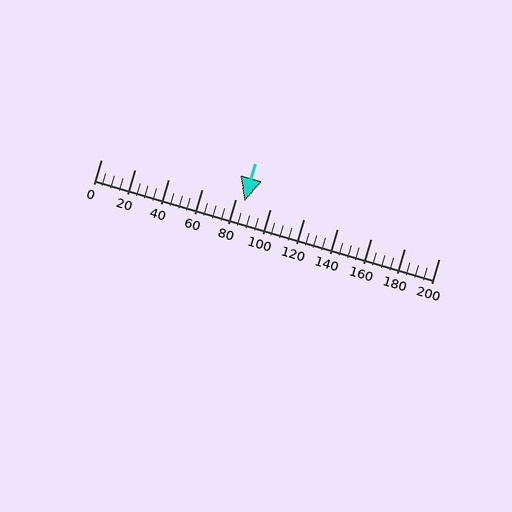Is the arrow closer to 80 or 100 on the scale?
The arrow is closer to 80.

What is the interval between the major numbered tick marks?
The major tick marks are spaced 20 units apart.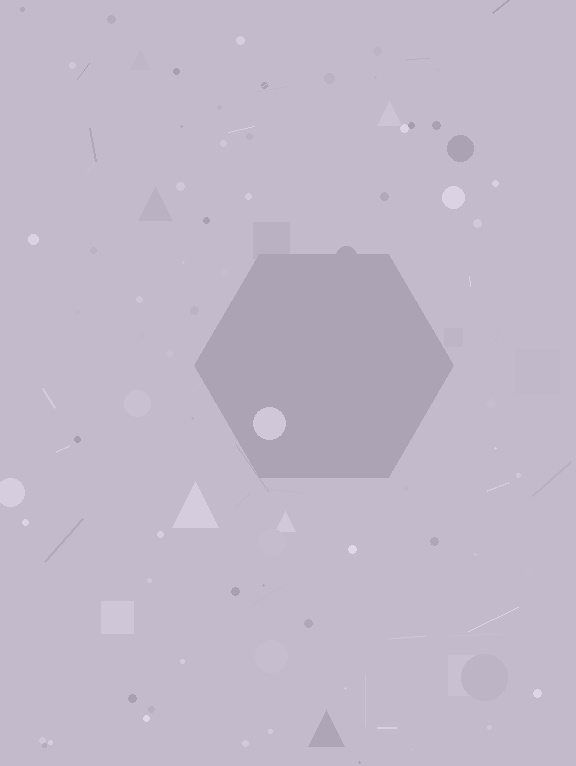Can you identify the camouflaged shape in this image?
The camouflaged shape is a hexagon.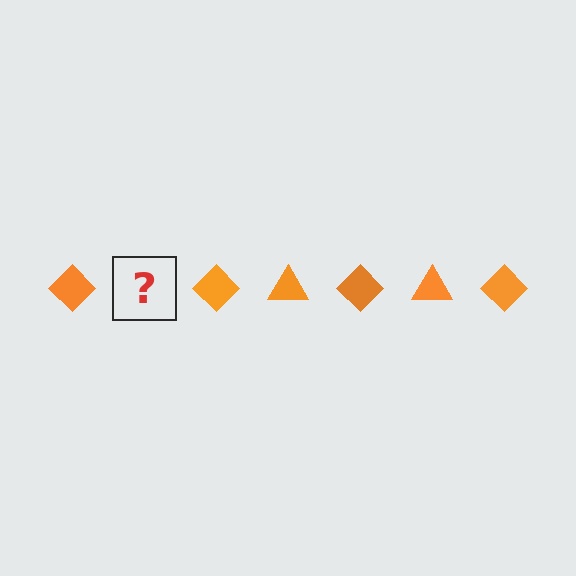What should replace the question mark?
The question mark should be replaced with an orange triangle.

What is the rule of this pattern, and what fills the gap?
The rule is that the pattern cycles through diamond, triangle shapes in orange. The gap should be filled with an orange triangle.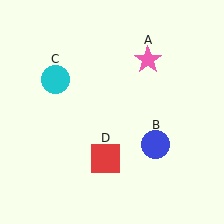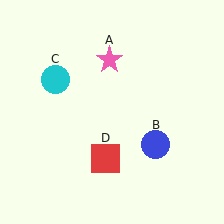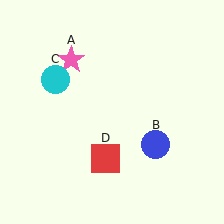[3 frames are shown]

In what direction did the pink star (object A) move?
The pink star (object A) moved left.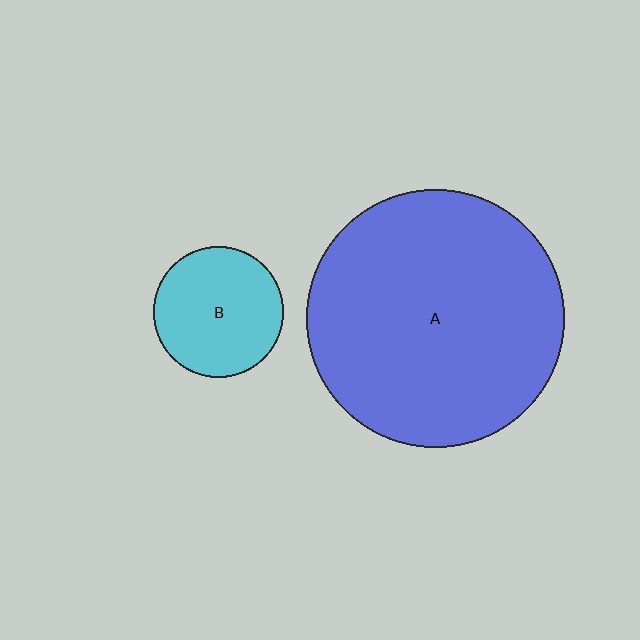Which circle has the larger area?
Circle A (blue).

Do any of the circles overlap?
No, none of the circles overlap.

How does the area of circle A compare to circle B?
Approximately 3.9 times.